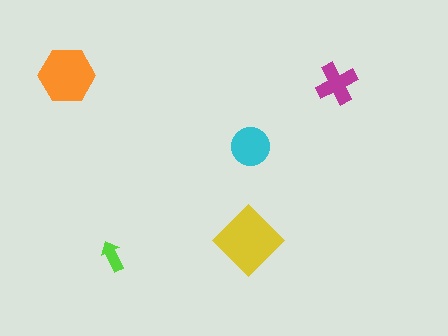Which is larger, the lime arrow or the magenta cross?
The magenta cross.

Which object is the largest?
The yellow diamond.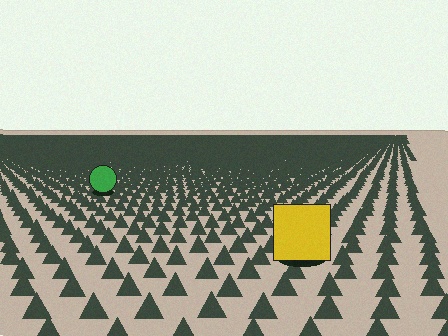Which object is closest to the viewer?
The yellow square is closest. The texture marks near it are larger and more spread out.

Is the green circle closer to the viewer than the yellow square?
No. The yellow square is closer — you can tell from the texture gradient: the ground texture is coarser near it.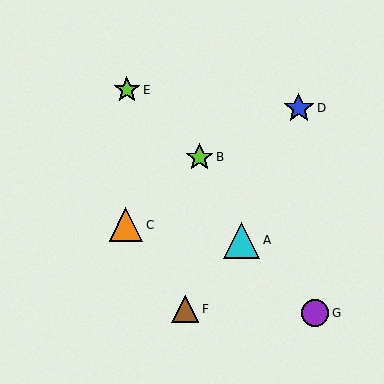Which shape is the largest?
The cyan triangle (labeled A) is the largest.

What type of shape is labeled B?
Shape B is a lime star.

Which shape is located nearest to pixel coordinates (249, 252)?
The cyan triangle (labeled A) at (242, 240) is nearest to that location.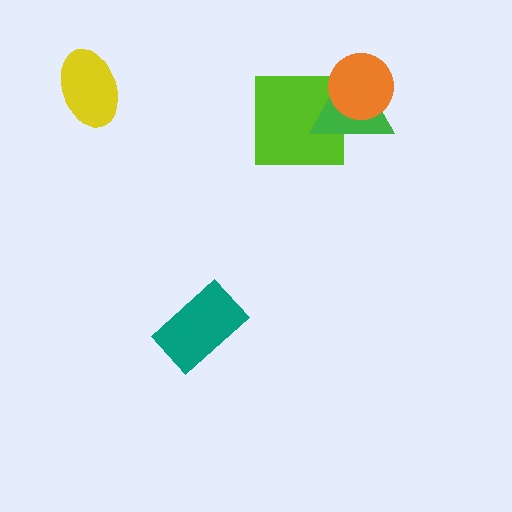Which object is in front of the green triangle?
The orange circle is in front of the green triangle.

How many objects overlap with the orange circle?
1 object overlaps with the orange circle.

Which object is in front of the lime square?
The green triangle is in front of the lime square.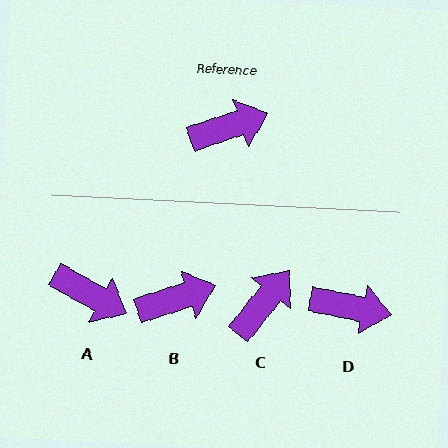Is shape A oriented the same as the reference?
No, it is off by about 47 degrees.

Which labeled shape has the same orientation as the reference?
B.